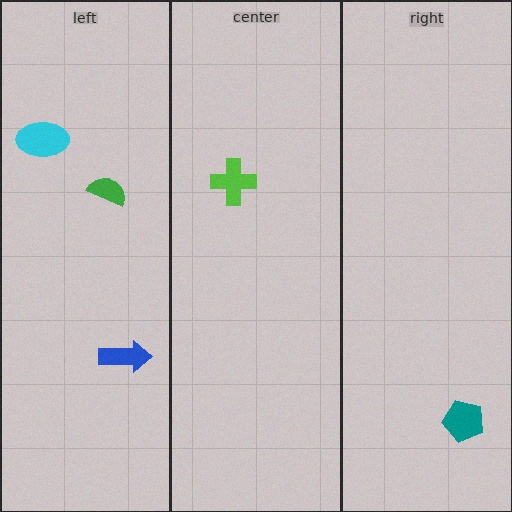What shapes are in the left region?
The cyan ellipse, the blue arrow, the green semicircle.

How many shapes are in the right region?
1.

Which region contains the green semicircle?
The left region.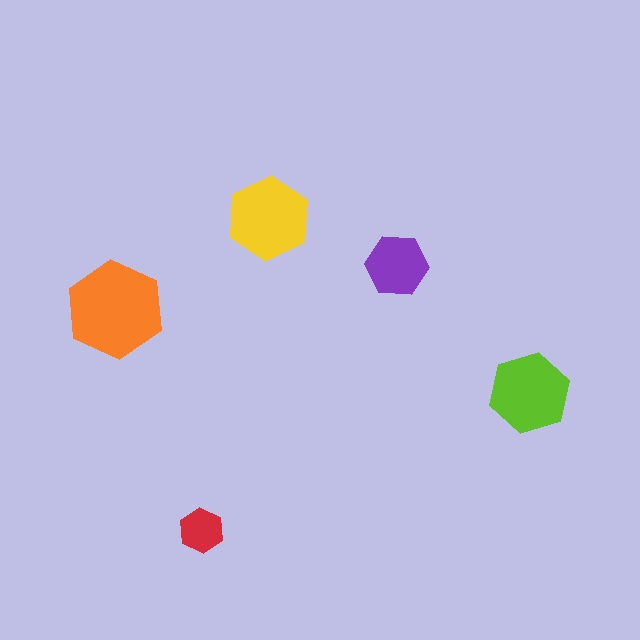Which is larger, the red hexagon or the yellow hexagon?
The yellow one.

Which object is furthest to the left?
The orange hexagon is leftmost.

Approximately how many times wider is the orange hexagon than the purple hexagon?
About 1.5 times wider.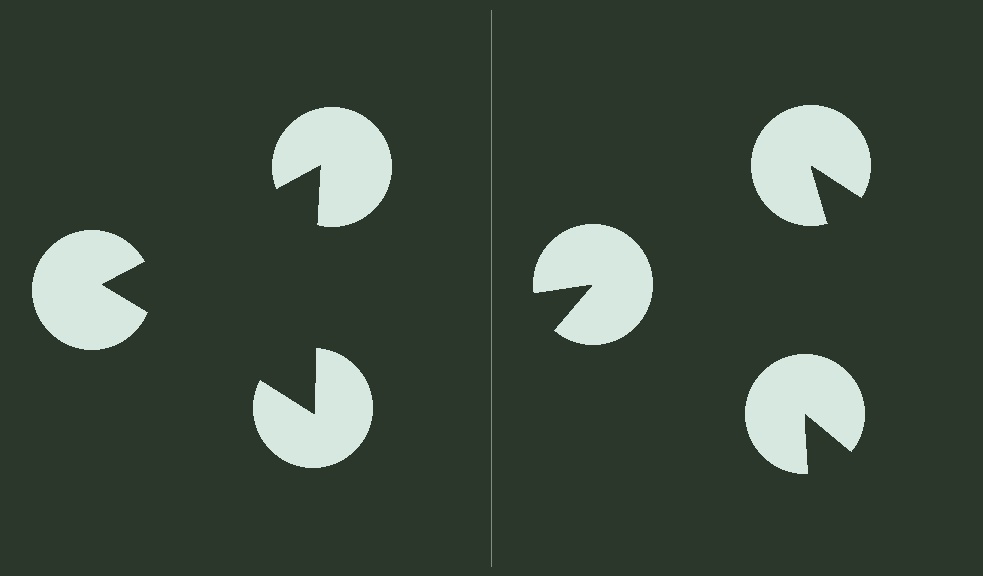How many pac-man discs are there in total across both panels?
6 — 3 on each side.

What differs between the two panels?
The pac-man discs are positioned identically on both sides; only the wedge orientations differ. On the left they align to a triangle; on the right they are misaligned.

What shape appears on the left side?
An illusory triangle.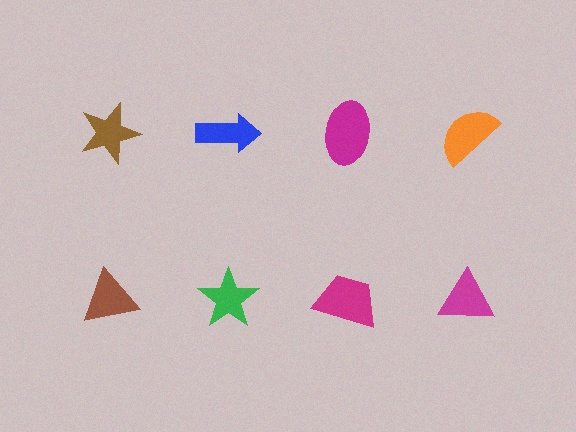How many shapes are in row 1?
4 shapes.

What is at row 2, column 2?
A green star.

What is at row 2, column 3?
A magenta trapezoid.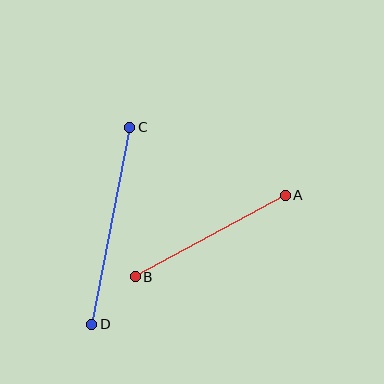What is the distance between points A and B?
The distance is approximately 171 pixels.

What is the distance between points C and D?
The distance is approximately 201 pixels.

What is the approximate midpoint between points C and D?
The midpoint is at approximately (111, 226) pixels.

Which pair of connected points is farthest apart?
Points C and D are farthest apart.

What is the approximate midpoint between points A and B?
The midpoint is at approximately (210, 236) pixels.